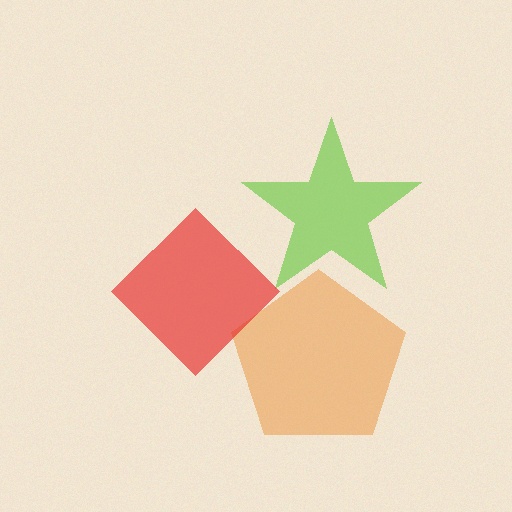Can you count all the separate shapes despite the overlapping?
Yes, there are 3 separate shapes.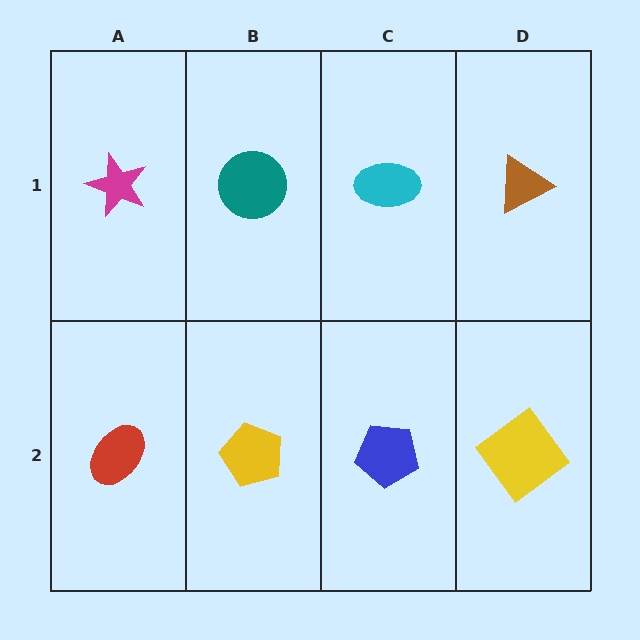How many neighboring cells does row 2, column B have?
3.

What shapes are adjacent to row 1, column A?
A red ellipse (row 2, column A), a teal circle (row 1, column B).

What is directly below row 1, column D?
A yellow diamond.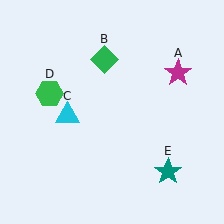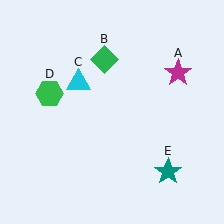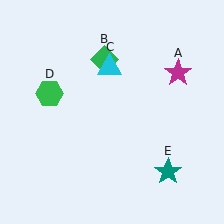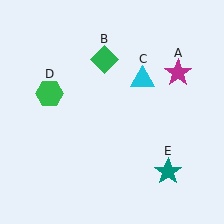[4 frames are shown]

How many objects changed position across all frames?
1 object changed position: cyan triangle (object C).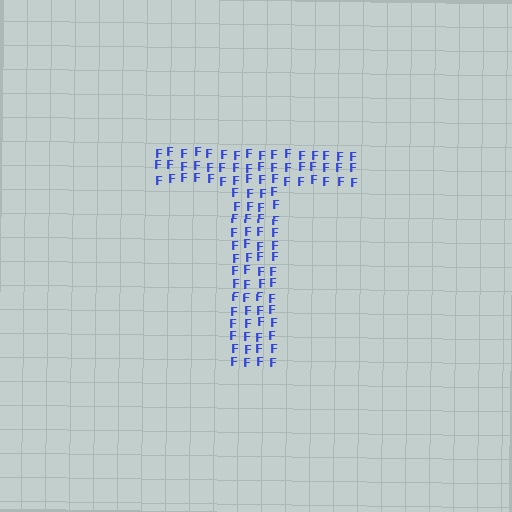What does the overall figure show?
The overall figure shows the letter T.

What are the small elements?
The small elements are letter F's.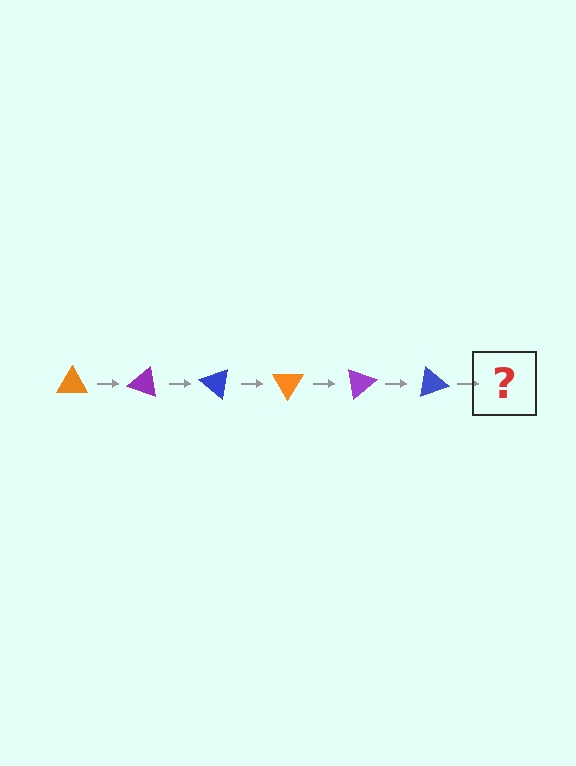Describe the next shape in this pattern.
It should be an orange triangle, rotated 120 degrees from the start.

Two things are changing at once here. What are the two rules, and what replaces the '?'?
The two rules are that it rotates 20 degrees each step and the color cycles through orange, purple, and blue. The '?' should be an orange triangle, rotated 120 degrees from the start.